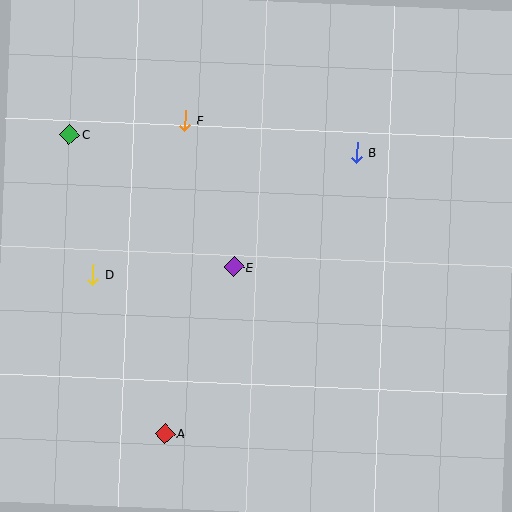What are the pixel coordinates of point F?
Point F is at (185, 120).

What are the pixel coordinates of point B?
Point B is at (357, 152).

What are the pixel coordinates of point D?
Point D is at (93, 274).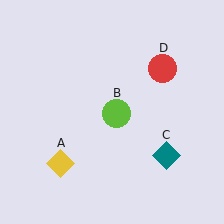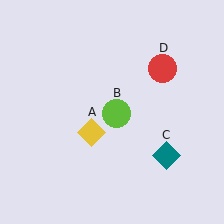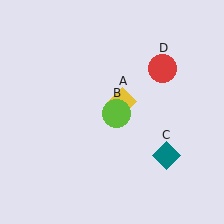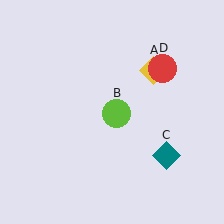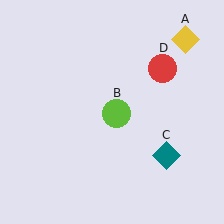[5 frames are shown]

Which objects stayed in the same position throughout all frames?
Lime circle (object B) and teal diamond (object C) and red circle (object D) remained stationary.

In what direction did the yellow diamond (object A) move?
The yellow diamond (object A) moved up and to the right.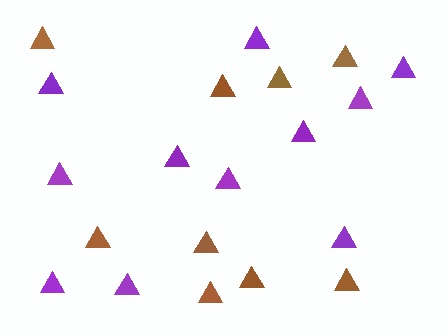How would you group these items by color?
There are 2 groups: one group of purple triangles (11) and one group of brown triangles (9).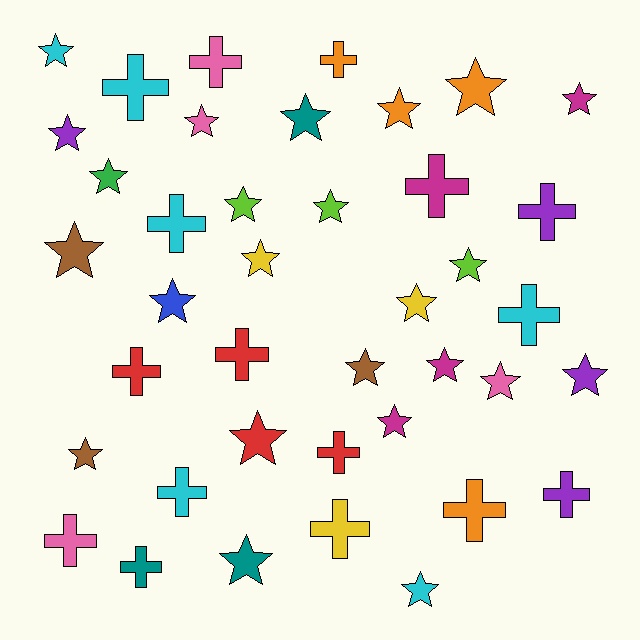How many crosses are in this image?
There are 16 crosses.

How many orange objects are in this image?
There are 4 orange objects.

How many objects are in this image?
There are 40 objects.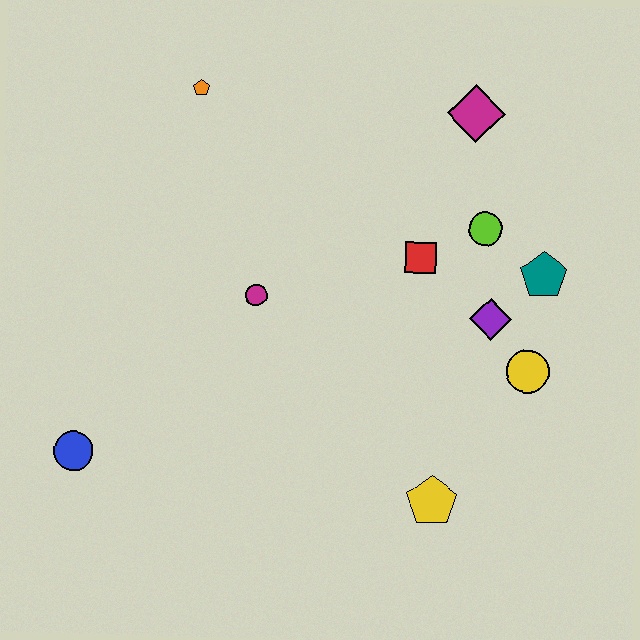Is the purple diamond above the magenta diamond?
No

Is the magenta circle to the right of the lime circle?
No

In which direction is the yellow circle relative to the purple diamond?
The yellow circle is below the purple diamond.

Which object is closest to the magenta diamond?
The lime circle is closest to the magenta diamond.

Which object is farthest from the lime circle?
The blue circle is farthest from the lime circle.